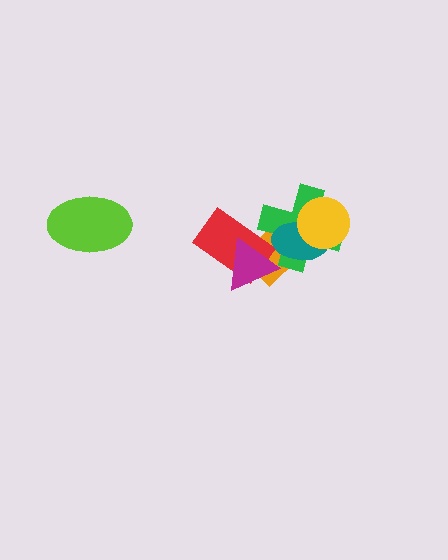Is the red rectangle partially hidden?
Yes, it is partially covered by another shape.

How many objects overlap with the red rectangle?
3 objects overlap with the red rectangle.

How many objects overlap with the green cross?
5 objects overlap with the green cross.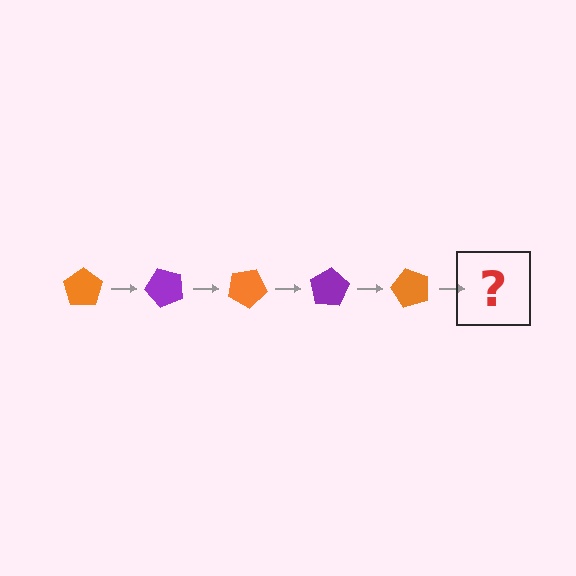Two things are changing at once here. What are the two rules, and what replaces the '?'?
The two rules are that it rotates 50 degrees each step and the color cycles through orange and purple. The '?' should be a purple pentagon, rotated 250 degrees from the start.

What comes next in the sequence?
The next element should be a purple pentagon, rotated 250 degrees from the start.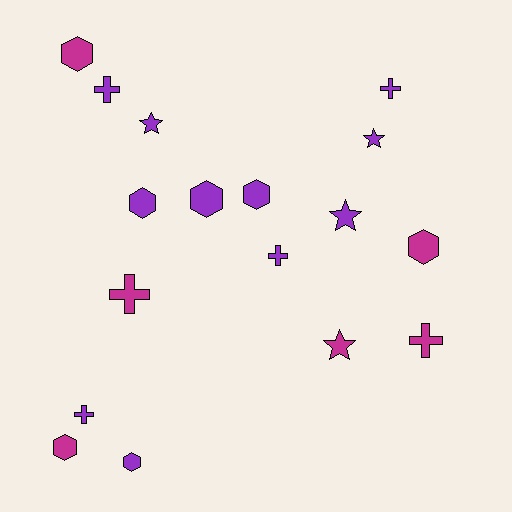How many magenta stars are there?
There is 1 magenta star.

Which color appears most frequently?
Purple, with 11 objects.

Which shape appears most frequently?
Hexagon, with 7 objects.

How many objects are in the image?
There are 17 objects.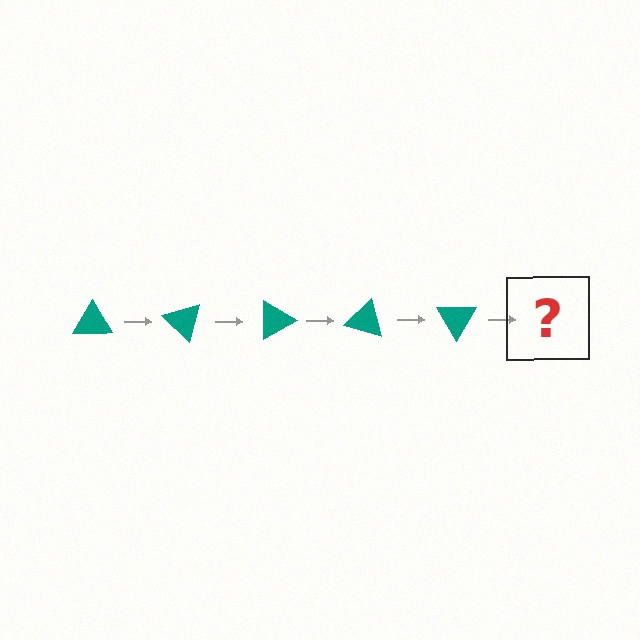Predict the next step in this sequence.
The next step is a teal triangle rotated 225 degrees.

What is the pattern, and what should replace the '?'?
The pattern is that the triangle rotates 45 degrees each step. The '?' should be a teal triangle rotated 225 degrees.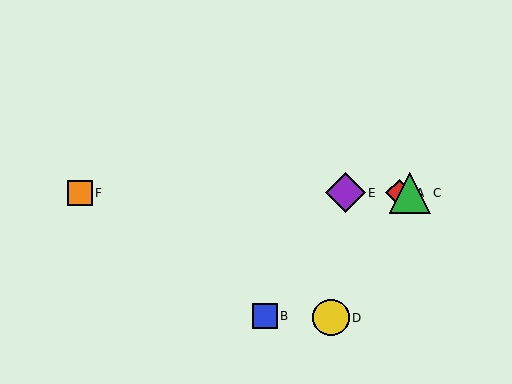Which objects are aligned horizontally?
Objects A, C, E, F are aligned horizontally.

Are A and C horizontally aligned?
Yes, both are at y≈193.